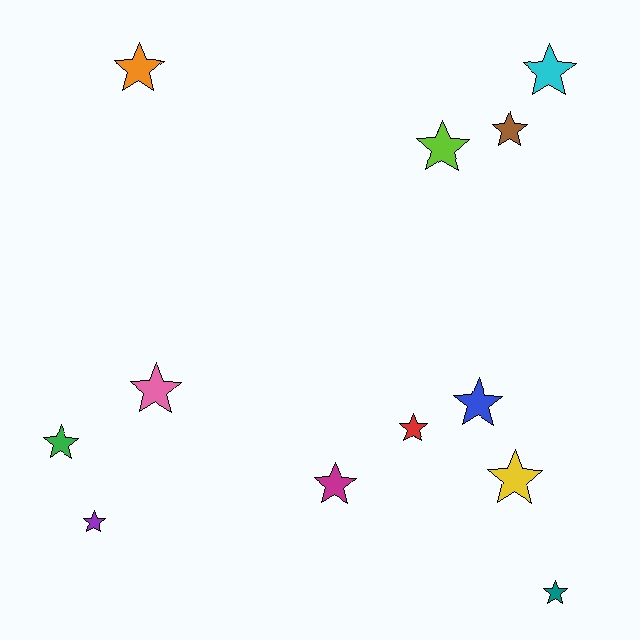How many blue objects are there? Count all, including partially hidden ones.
There is 1 blue object.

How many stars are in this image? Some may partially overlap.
There are 12 stars.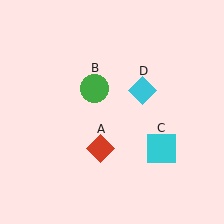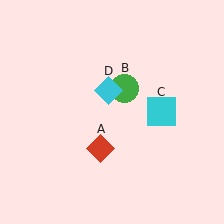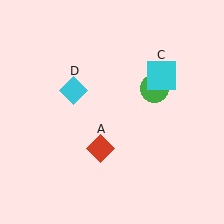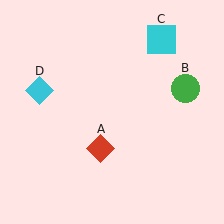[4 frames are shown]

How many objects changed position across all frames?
3 objects changed position: green circle (object B), cyan square (object C), cyan diamond (object D).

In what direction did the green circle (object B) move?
The green circle (object B) moved right.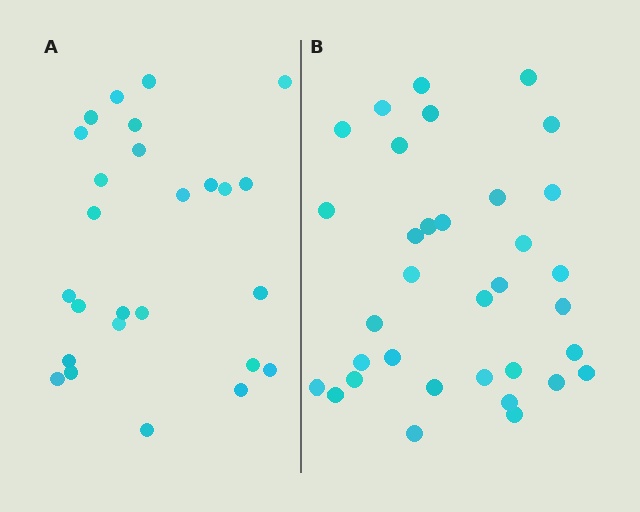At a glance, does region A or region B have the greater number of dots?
Region B (the right region) has more dots.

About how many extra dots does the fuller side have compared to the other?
Region B has roughly 8 or so more dots than region A.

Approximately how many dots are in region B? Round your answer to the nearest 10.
About 30 dots. (The exact count is 34, which rounds to 30.)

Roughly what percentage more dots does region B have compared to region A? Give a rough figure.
About 30% more.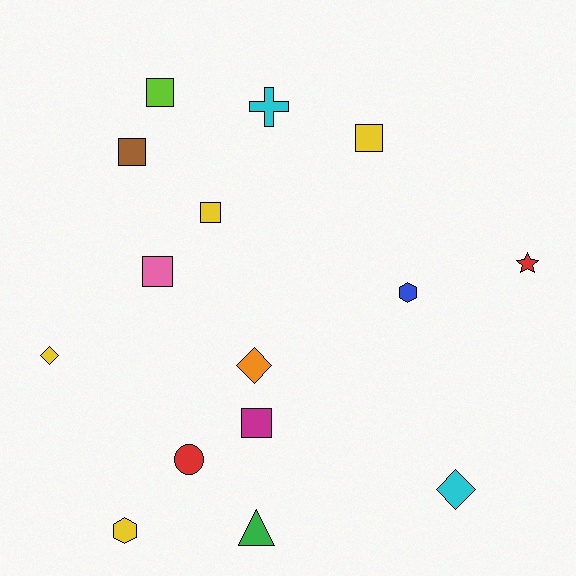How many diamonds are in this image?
There are 3 diamonds.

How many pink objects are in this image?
There is 1 pink object.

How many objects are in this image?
There are 15 objects.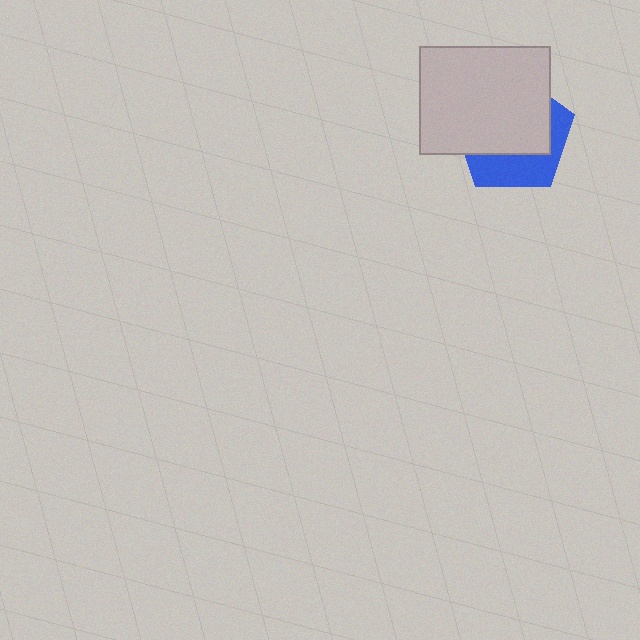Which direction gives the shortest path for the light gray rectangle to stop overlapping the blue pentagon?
Moving toward the upper-left gives the shortest separation.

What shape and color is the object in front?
The object in front is a light gray rectangle.